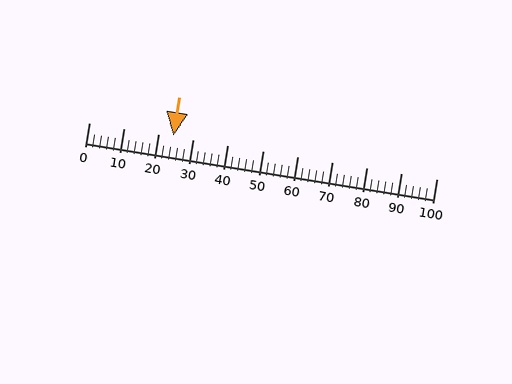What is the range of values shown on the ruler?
The ruler shows values from 0 to 100.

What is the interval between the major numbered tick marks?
The major tick marks are spaced 10 units apart.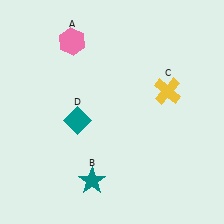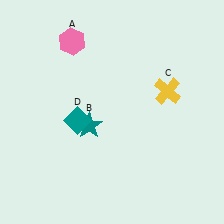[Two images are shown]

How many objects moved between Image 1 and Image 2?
1 object moved between the two images.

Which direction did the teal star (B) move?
The teal star (B) moved up.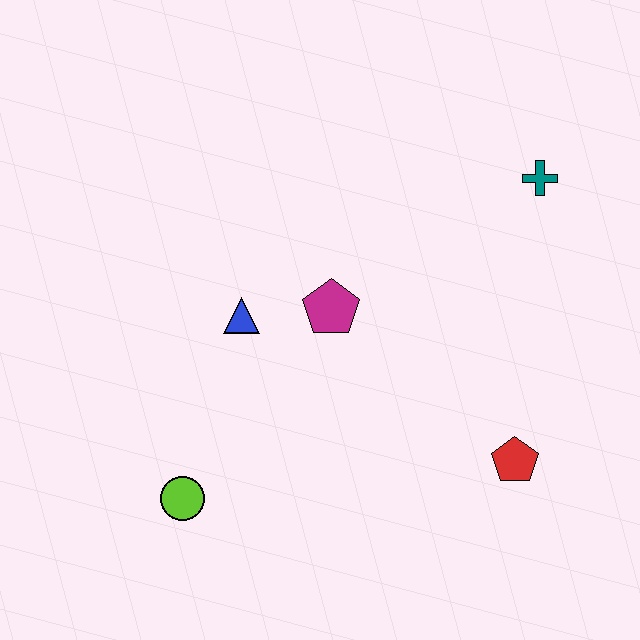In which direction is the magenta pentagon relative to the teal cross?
The magenta pentagon is to the left of the teal cross.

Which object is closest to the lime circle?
The blue triangle is closest to the lime circle.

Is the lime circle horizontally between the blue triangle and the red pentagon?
No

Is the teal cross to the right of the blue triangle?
Yes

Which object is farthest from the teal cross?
The lime circle is farthest from the teal cross.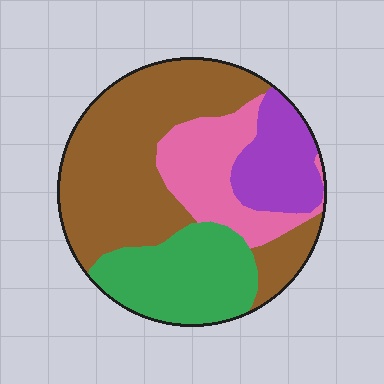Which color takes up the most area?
Brown, at roughly 45%.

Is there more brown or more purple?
Brown.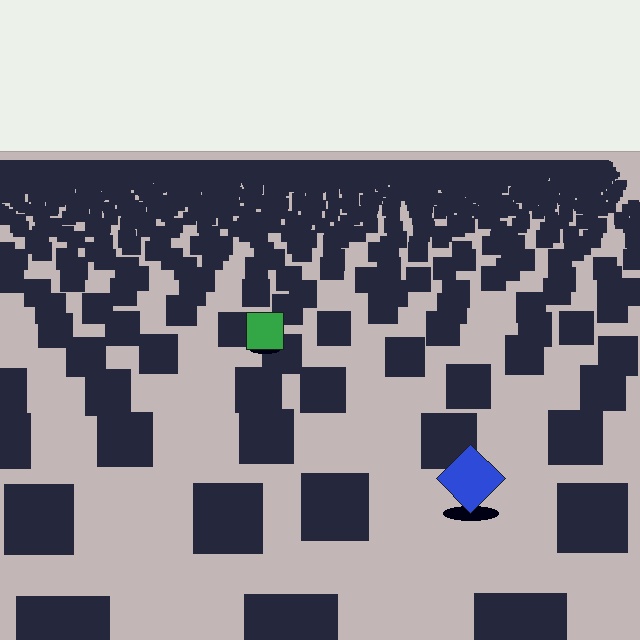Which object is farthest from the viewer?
The green square is farthest from the viewer. It appears smaller and the ground texture around it is denser.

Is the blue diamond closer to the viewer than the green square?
Yes. The blue diamond is closer — you can tell from the texture gradient: the ground texture is coarser near it.